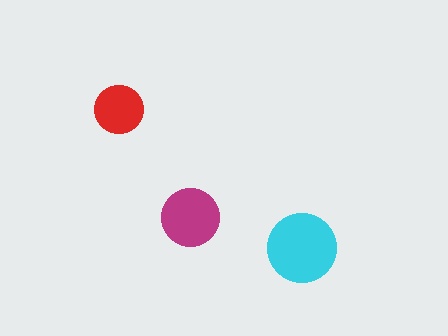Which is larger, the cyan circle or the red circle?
The cyan one.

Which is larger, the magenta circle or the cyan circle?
The cyan one.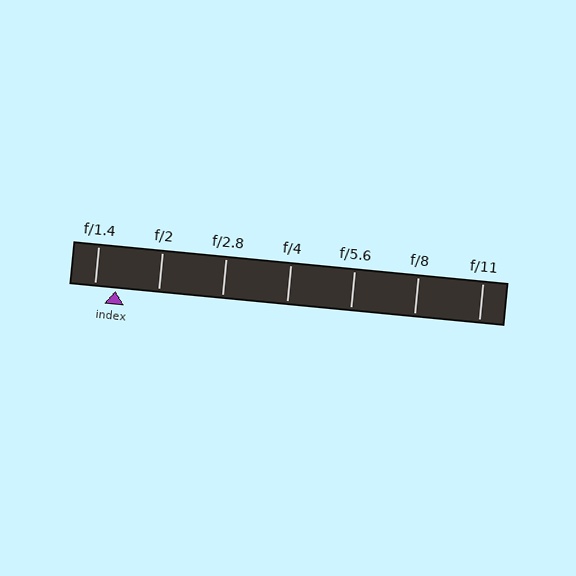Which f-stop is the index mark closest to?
The index mark is closest to f/1.4.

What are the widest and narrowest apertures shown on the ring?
The widest aperture shown is f/1.4 and the narrowest is f/11.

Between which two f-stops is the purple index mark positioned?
The index mark is between f/1.4 and f/2.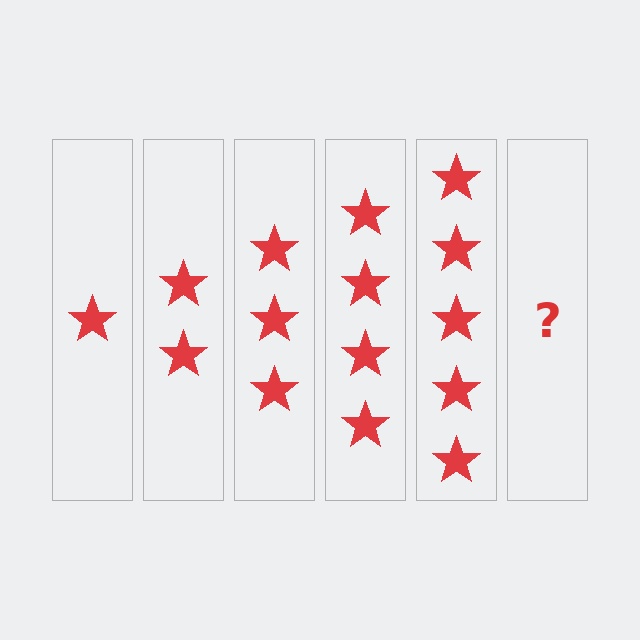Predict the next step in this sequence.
The next step is 6 stars.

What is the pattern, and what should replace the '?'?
The pattern is that each step adds one more star. The '?' should be 6 stars.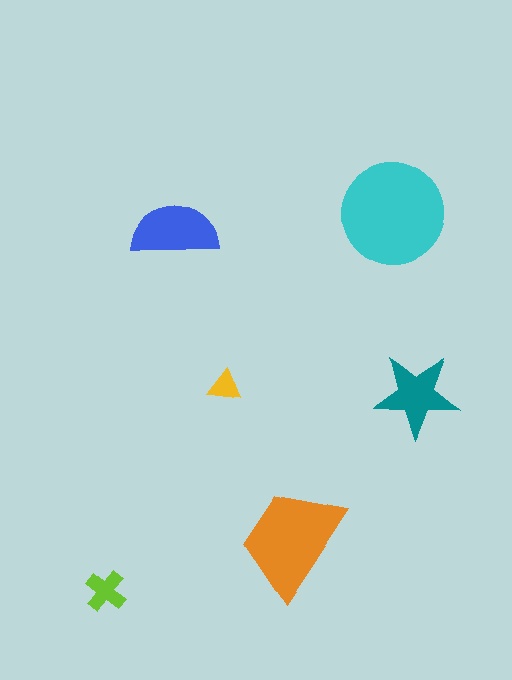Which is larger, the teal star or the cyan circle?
The cyan circle.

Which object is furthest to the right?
The teal star is rightmost.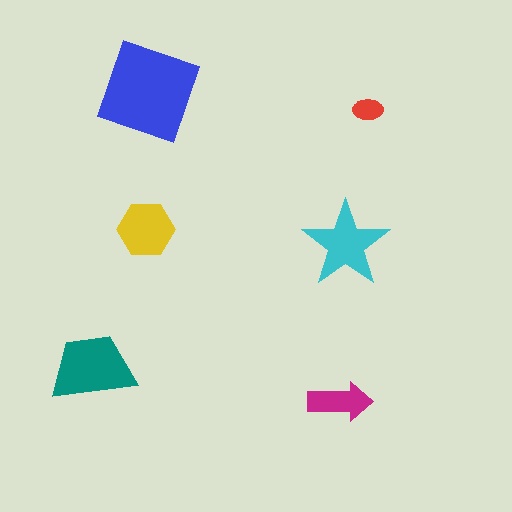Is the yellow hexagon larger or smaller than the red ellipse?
Larger.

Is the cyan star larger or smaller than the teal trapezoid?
Smaller.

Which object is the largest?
The blue diamond.